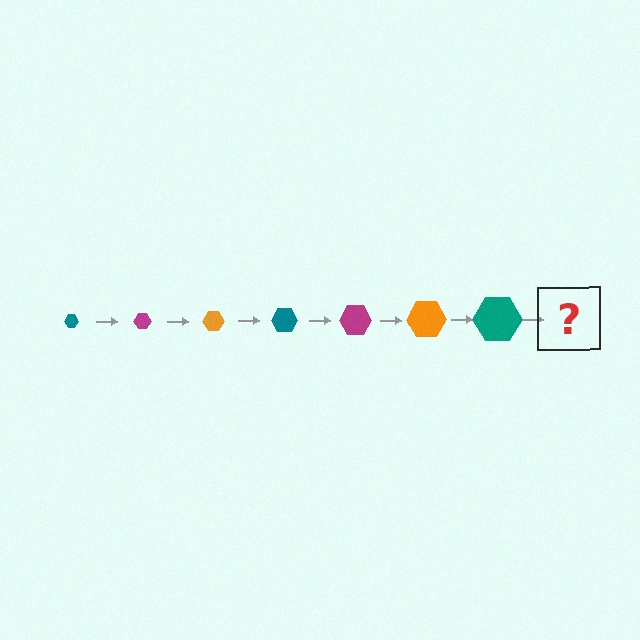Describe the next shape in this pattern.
It should be a magenta hexagon, larger than the previous one.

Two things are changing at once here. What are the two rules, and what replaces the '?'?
The two rules are that the hexagon grows larger each step and the color cycles through teal, magenta, and orange. The '?' should be a magenta hexagon, larger than the previous one.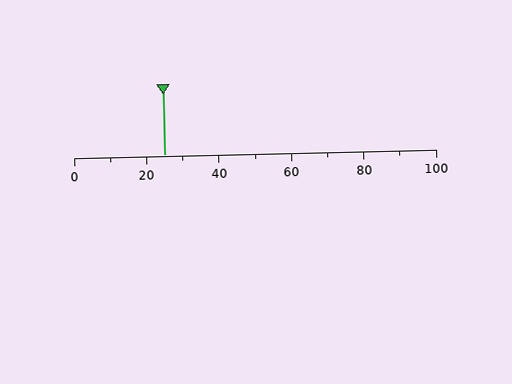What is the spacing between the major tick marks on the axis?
The major ticks are spaced 20 apart.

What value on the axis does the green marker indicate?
The marker indicates approximately 25.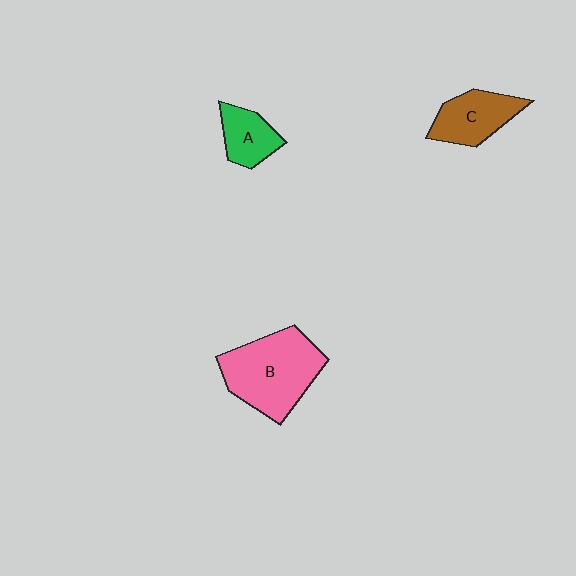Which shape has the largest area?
Shape B (pink).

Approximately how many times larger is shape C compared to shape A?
Approximately 1.4 times.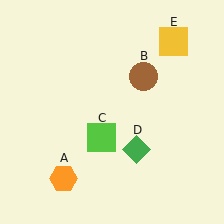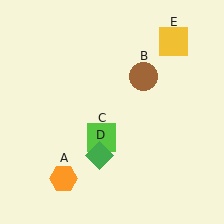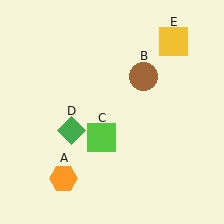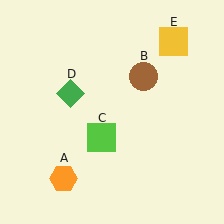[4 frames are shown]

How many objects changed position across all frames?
1 object changed position: green diamond (object D).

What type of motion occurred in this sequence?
The green diamond (object D) rotated clockwise around the center of the scene.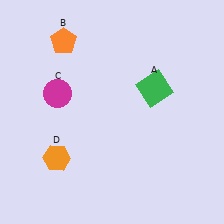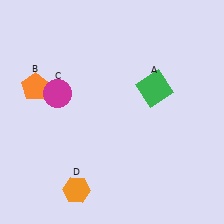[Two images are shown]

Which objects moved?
The objects that moved are: the orange pentagon (B), the orange hexagon (D).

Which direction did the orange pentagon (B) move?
The orange pentagon (B) moved down.